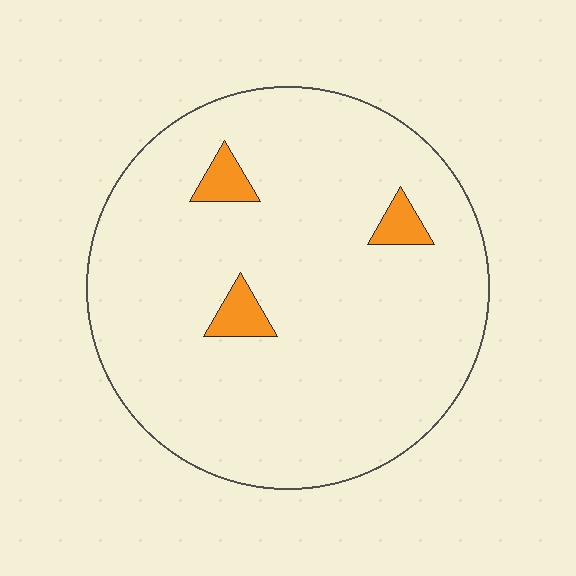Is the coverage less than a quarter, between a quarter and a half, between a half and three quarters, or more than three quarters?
Less than a quarter.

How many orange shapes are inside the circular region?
3.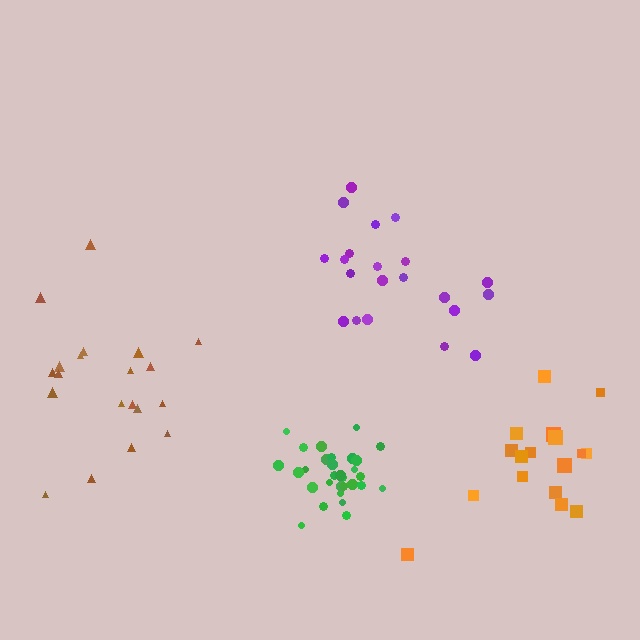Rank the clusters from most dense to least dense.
green, orange, purple, brown.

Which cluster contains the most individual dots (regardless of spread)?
Green (30).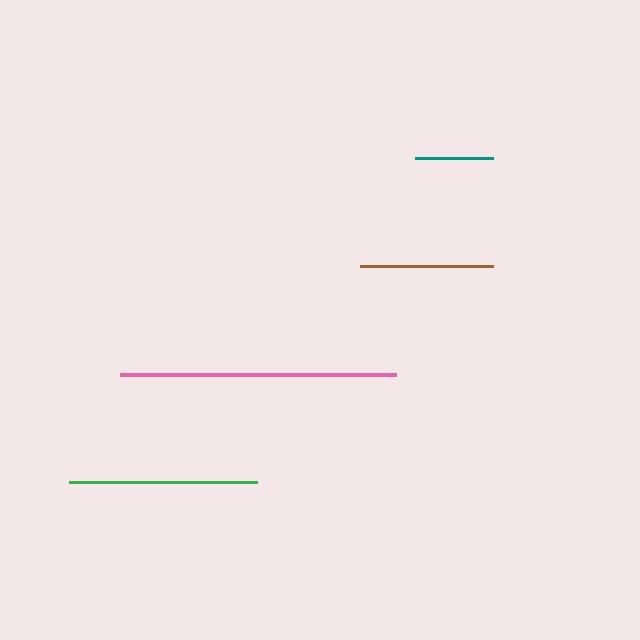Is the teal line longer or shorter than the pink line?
The pink line is longer than the teal line.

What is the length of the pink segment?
The pink segment is approximately 276 pixels long.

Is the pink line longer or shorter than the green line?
The pink line is longer than the green line.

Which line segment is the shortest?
The teal line is the shortest at approximately 77 pixels.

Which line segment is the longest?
The pink line is the longest at approximately 276 pixels.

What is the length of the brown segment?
The brown segment is approximately 133 pixels long.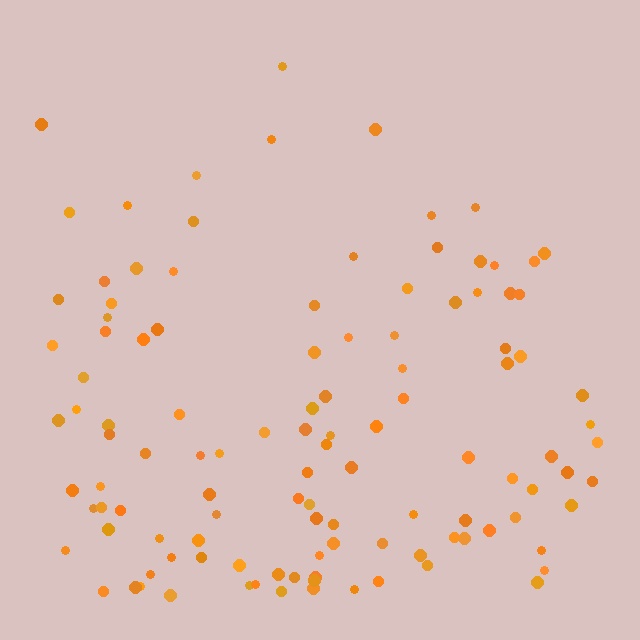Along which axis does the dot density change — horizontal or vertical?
Vertical.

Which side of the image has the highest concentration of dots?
The bottom.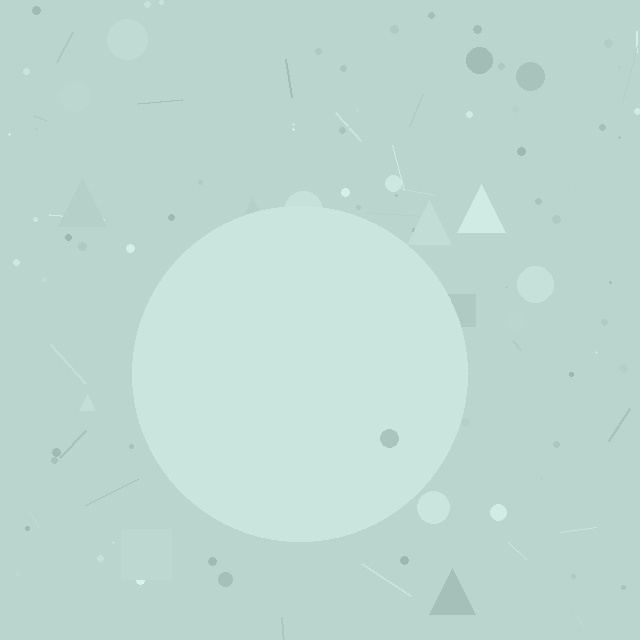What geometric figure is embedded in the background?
A circle is embedded in the background.